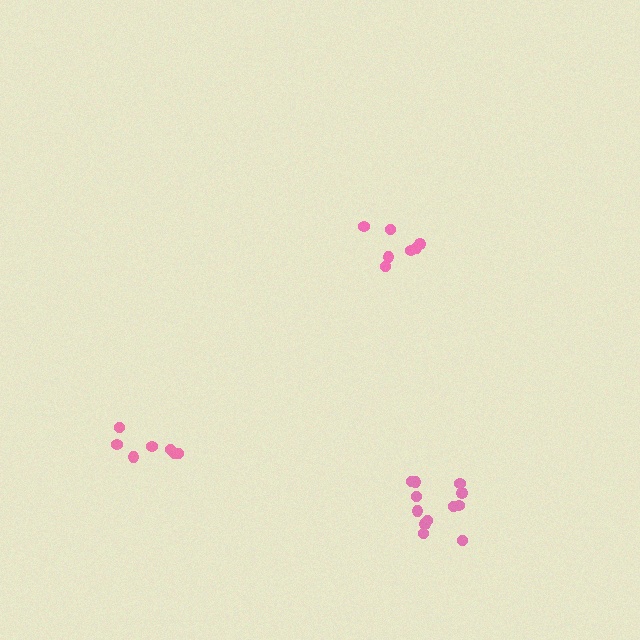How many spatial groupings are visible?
There are 3 spatial groupings.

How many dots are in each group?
Group 1: 7 dots, Group 2: 7 dots, Group 3: 12 dots (26 total).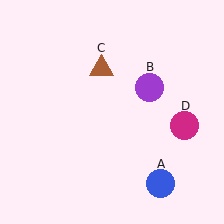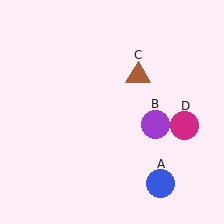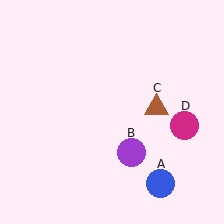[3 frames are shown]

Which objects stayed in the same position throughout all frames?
Blue circle (object A) and magenta circle (object D) remained stationary.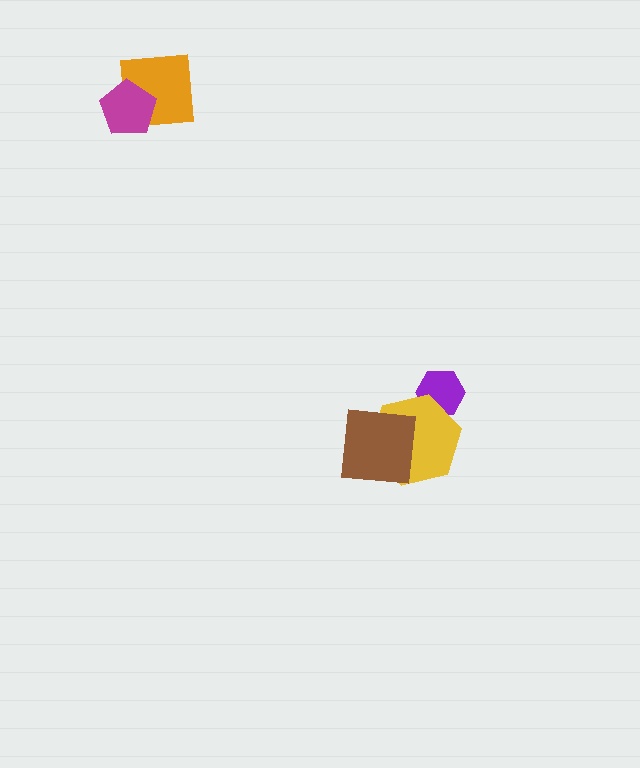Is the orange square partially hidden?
Yes, it is partially covered by another shape.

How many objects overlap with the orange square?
1 object overlaps with the orange square.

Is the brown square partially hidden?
No, no other shape covers it.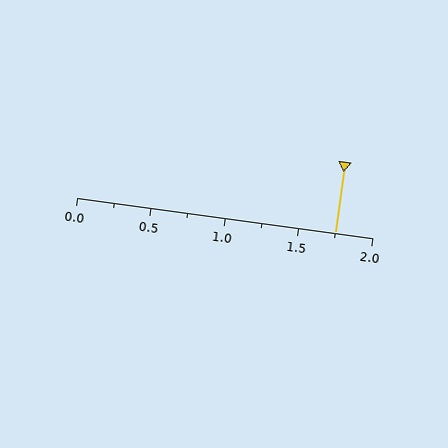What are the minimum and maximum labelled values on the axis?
The axis runs from 0.0 to 2.0.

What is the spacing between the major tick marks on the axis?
The major ticks are spaced 0.5 apart.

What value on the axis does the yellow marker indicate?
The marker indicates approximately 1.75.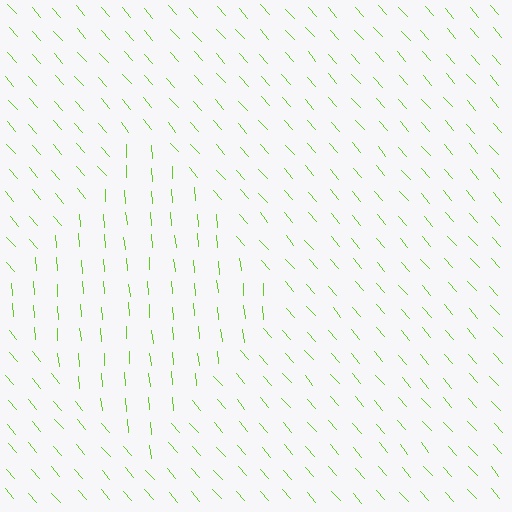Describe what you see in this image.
The image is filled with small lime line segments. A diamond region in the image has lines oriented differently from the surrounding lines, creating a visible texture boundary.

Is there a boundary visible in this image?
Yes, there is a texture boundary formed by a change in line orientation.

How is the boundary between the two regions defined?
The boundary is defined purely by a change in line orientation (approximately 36 degrees difference). All lines are the same color and thickness.